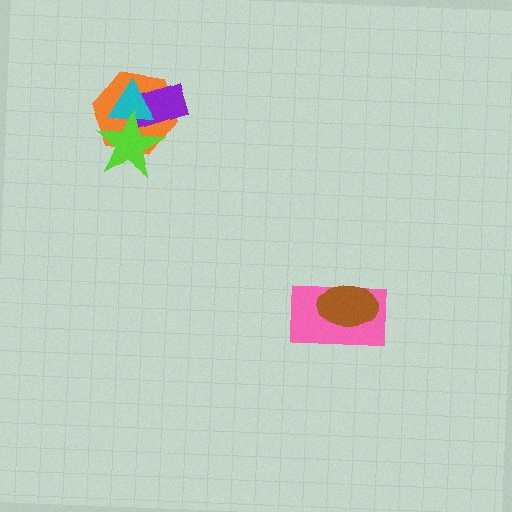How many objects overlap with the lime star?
3 objects overlap with the lime star.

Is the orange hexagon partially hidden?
Yes, it is partially covered by another shape.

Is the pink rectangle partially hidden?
Yes, it is partially covered by another shape.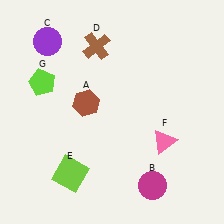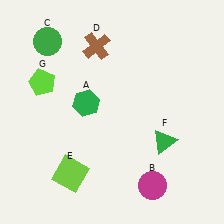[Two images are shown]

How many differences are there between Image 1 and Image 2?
There are 3 differences between the two images.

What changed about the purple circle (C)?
In Image 1, C is purple. In Image 2, it changed to green.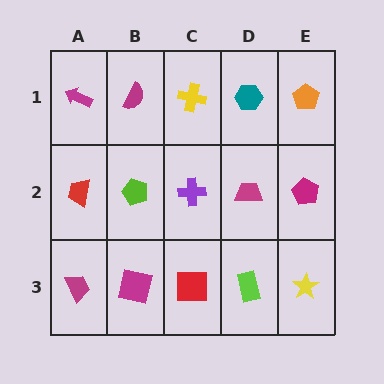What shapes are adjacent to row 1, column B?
A lime pentagon (row 2, column B), a magenta arrow (row 1, column A), a yellow cross (row 1, column C).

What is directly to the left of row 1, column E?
A teal hexagon.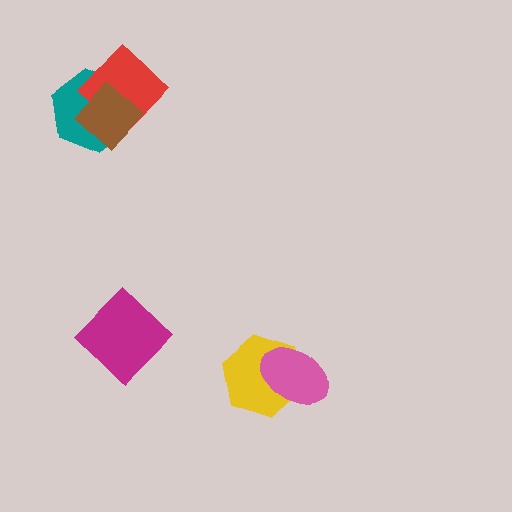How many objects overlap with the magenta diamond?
0 objects overlap with the magenta diamond.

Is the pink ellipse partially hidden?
No, no other shape covers it.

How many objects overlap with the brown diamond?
2 objects overlap with the brown diamond.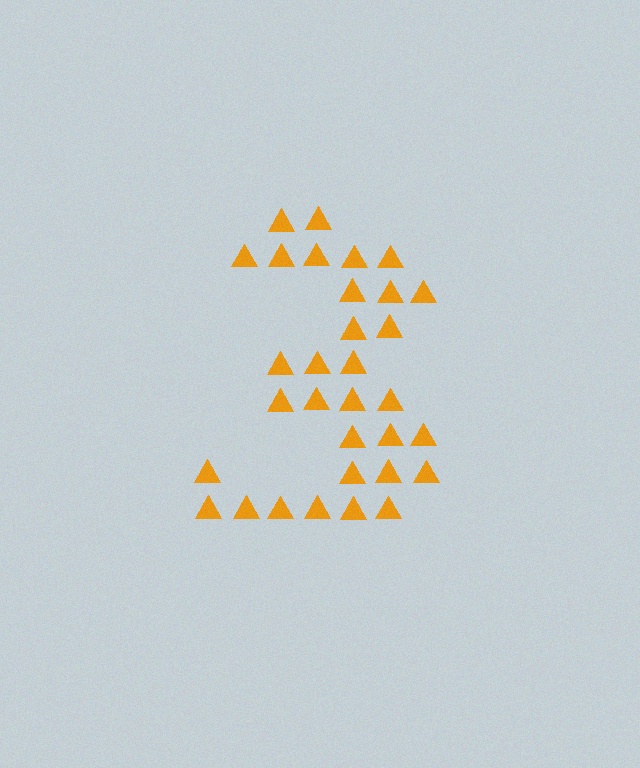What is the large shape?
The large shape is the digit 3.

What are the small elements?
The small elements are triangles.